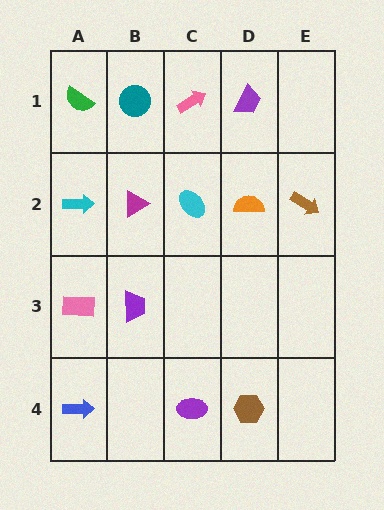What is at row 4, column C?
A purple ellipse.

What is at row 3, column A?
A pink rectangle.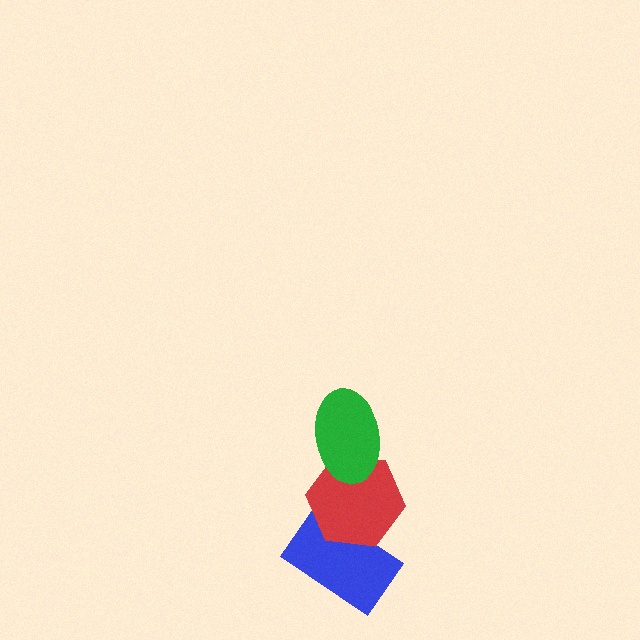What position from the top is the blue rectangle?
The blue rectangle is 3rd from the top.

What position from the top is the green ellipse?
The green ellipse is 1st from the top.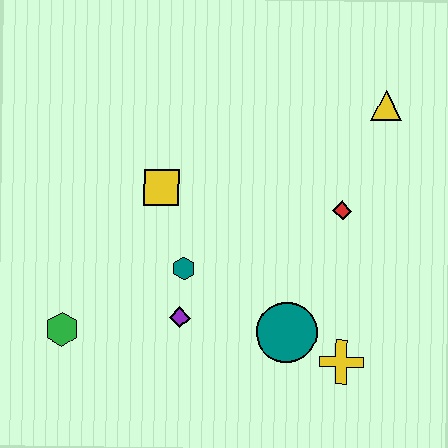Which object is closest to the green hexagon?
The purple diamond is closest to the green hexagon.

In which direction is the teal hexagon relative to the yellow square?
The teal hexagon is below the yellow square.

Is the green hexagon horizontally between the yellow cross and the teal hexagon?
No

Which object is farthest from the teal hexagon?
The yellow triangle is farthest from the teal hexagon.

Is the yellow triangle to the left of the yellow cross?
No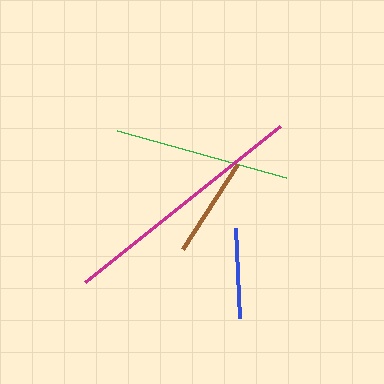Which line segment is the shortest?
The blue line is the shortest at approximately 90 pixels.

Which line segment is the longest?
The magenta line is the longest at approximately 250 pixels.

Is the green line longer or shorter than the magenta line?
The magenta line is longer than the green line.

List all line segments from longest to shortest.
From longest to shortest: magenta, green, brown, blue.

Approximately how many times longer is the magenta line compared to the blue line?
The magenta line is approximately 2.8 times the length of the blue line.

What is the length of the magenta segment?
The magenta segment is approximately 250 pixels long.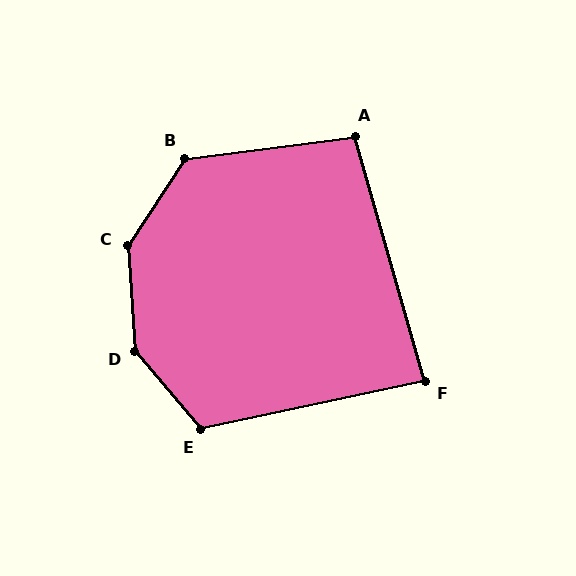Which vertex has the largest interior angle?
D, at approximately 143 degrees.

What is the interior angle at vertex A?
Approximately 98 degrees (obtuse).